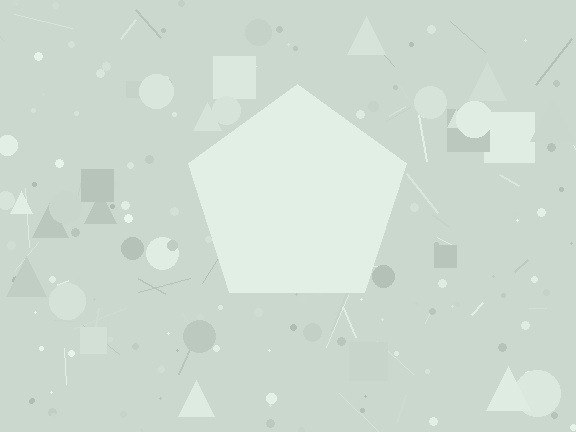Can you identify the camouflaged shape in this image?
The camouflaged shape is a pentagon.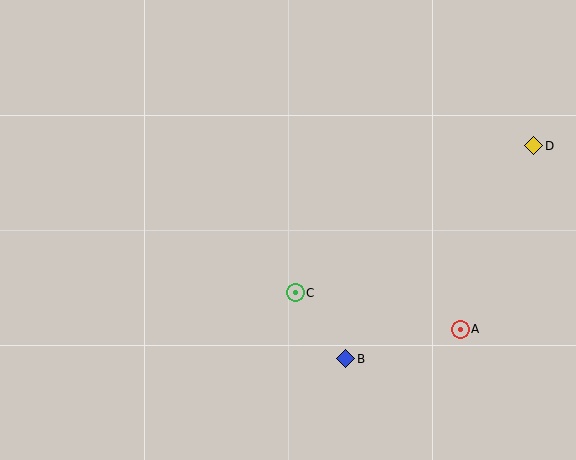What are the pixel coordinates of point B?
Point B is at (346, 359).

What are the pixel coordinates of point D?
Point D is at (534, 146).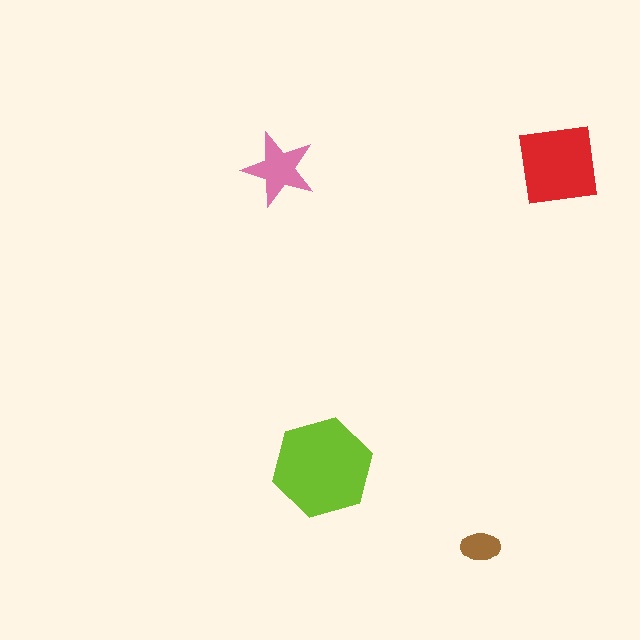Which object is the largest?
The lime hexagon.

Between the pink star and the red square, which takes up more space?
The red square.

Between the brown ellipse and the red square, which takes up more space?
The red square.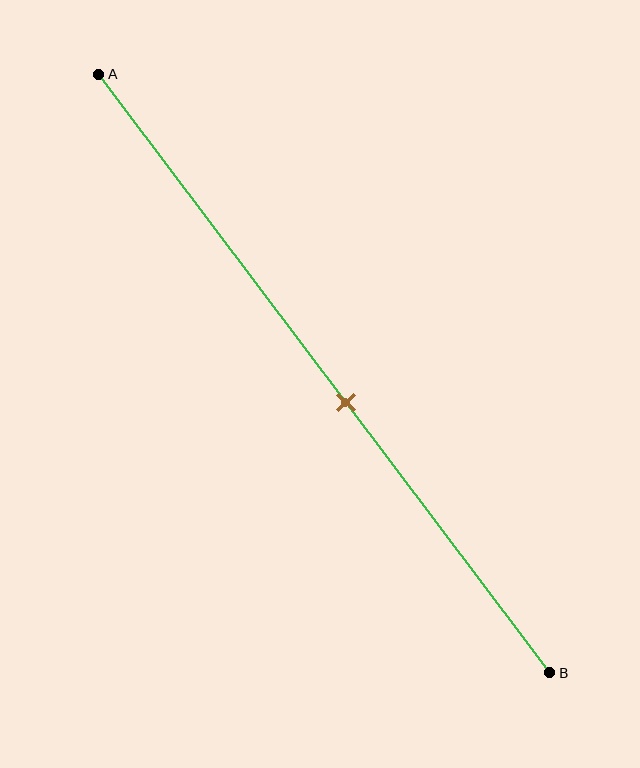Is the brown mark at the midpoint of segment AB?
No, the mark is at about 55% from A, not at the 50% midpoint.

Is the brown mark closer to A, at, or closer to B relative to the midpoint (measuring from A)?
The brown mark is closer to point B than the midpoint of segment AB.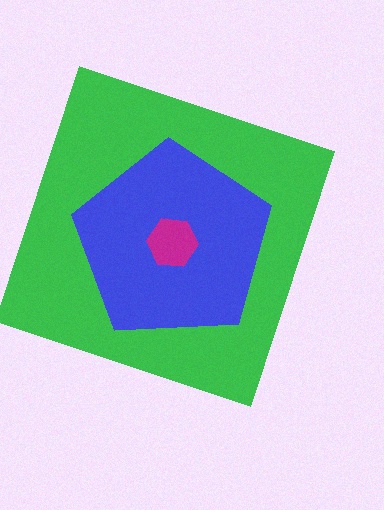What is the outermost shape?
The green square.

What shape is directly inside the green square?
The blue pentagon.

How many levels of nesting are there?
3.